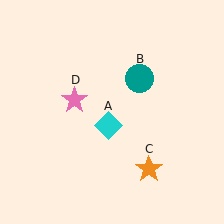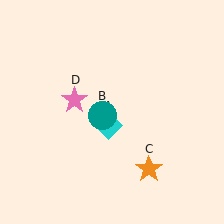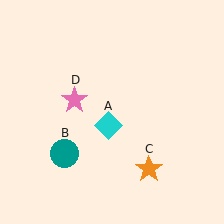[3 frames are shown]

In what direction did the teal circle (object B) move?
The teal circle (object B) moved down and to the left.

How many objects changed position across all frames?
1 object changed position: teal circle (object B).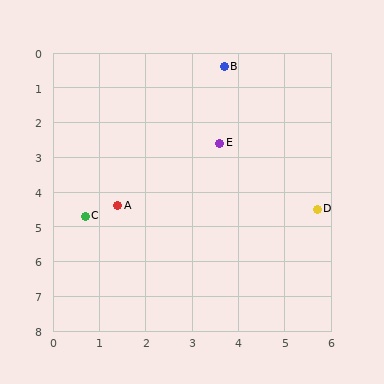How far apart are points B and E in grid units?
Points B and E are about 2.2 grid units apart.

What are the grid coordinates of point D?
Point D is at approximately (5.7, 4.5).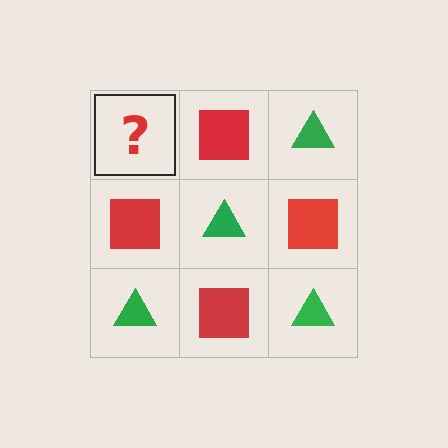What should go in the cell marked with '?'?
The missing cell should contain a green triangle.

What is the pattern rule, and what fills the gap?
The rule is that it alternates green triangle and red square in a checkerboard pattern. The gap should be filled with a green triangle.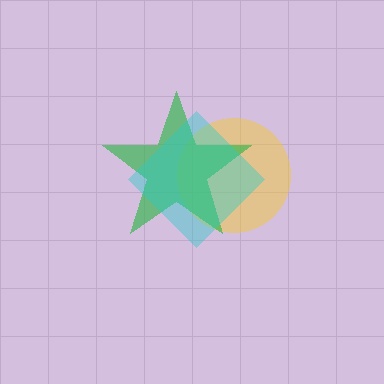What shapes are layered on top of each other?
The layered shapes are: a yellow circle, a green star, a cyan diamond.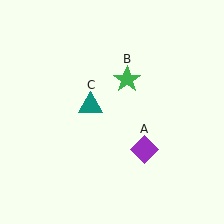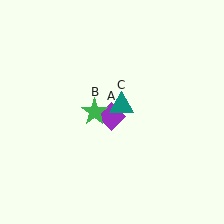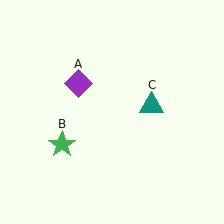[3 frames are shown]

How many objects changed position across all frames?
3 objects changed position: purple diamond (object A), green star (object B), teal triangle (object C).